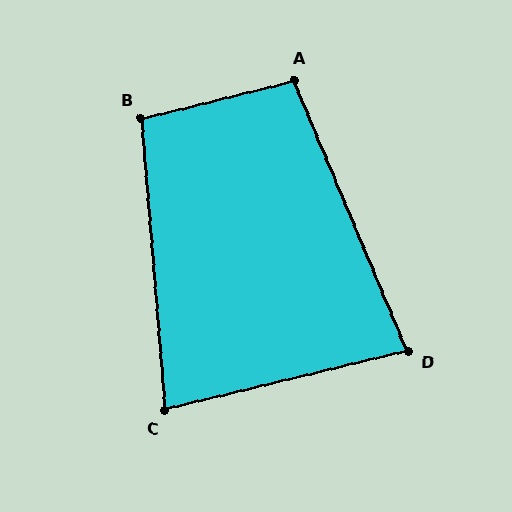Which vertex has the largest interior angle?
B, at approximately 99 degrees.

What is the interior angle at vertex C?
Approximately 81 degrees (acute).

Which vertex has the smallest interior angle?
D, at approximately 81 degrees.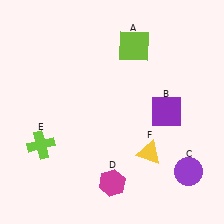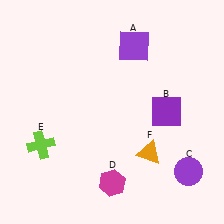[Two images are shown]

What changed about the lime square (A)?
In Image 1, A is lime. In Image 2, it changed to purple.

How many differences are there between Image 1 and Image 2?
There are 2 differences between the two images.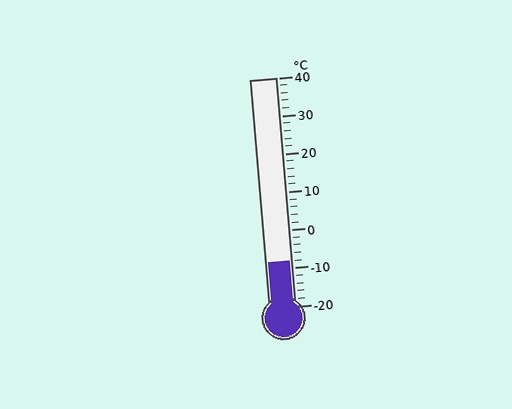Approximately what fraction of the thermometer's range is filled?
The thermometer is filled to approximately 20% of its range.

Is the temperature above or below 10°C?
The temperature is below 10°C.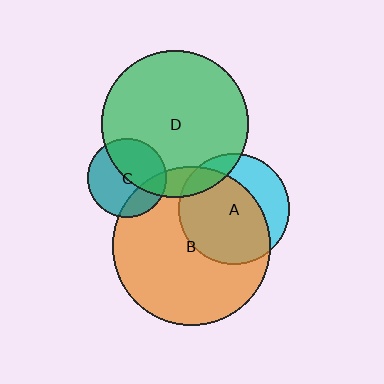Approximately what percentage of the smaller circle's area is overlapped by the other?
Approximately 70%.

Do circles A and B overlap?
Yes.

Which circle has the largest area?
Circle B (orange).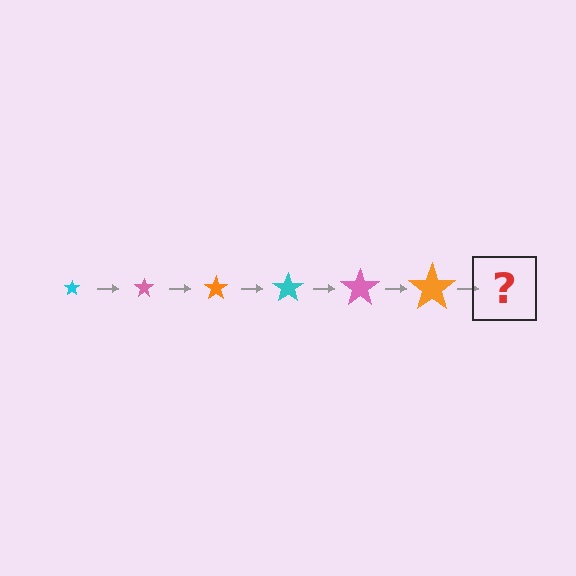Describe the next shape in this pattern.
It should be a cyan star, larger than the previous one.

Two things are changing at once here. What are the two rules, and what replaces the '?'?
The two rules are that the star grows larger each step and the color cycles through cyan, pink, and orange. The '?' should be a cyan star, larger than the previous one.